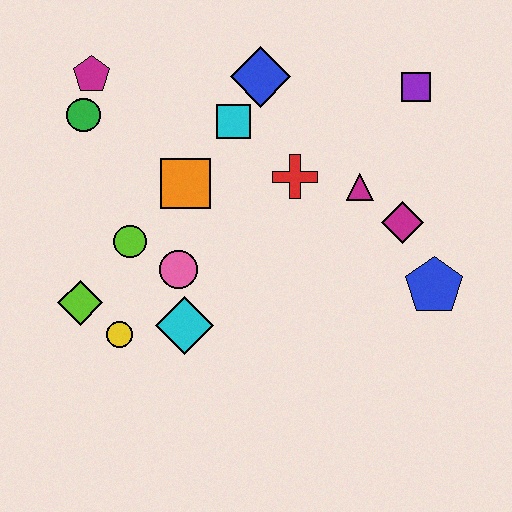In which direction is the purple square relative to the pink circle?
The purple square is to the right of the pink circle.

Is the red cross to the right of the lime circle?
Yes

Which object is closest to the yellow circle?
The lime diamond is closest to the yellow circle.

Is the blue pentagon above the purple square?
No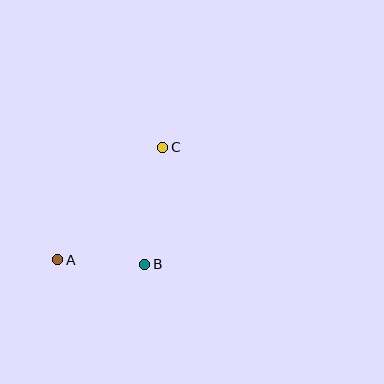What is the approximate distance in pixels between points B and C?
The distance between B and C is approximately 119 pixels.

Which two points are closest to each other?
Points A and B are closest to each other.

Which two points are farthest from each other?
Points A and C are farthest from each other.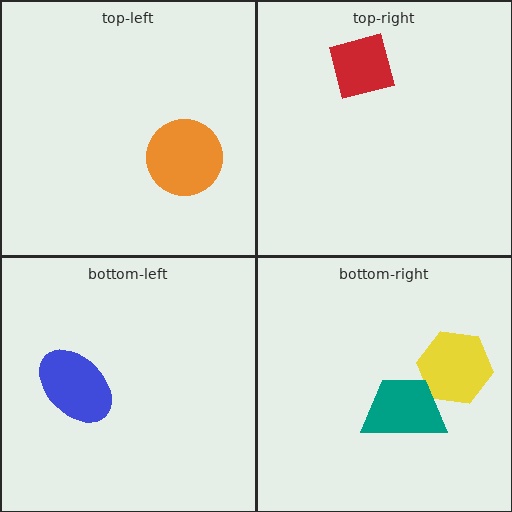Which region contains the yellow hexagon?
The bottom-right region.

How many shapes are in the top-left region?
1.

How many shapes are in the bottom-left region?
1.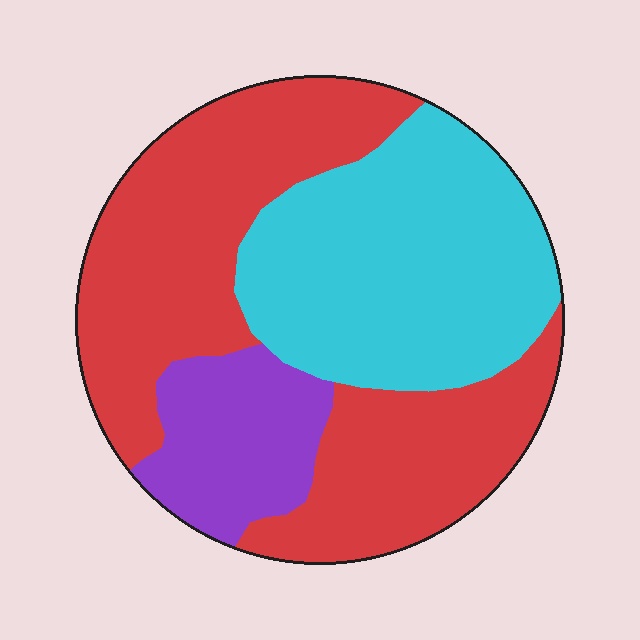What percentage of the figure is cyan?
Cyan takes up between a third and a half of the figure.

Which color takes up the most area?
Red, at roughly 50%.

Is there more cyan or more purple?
Cyan.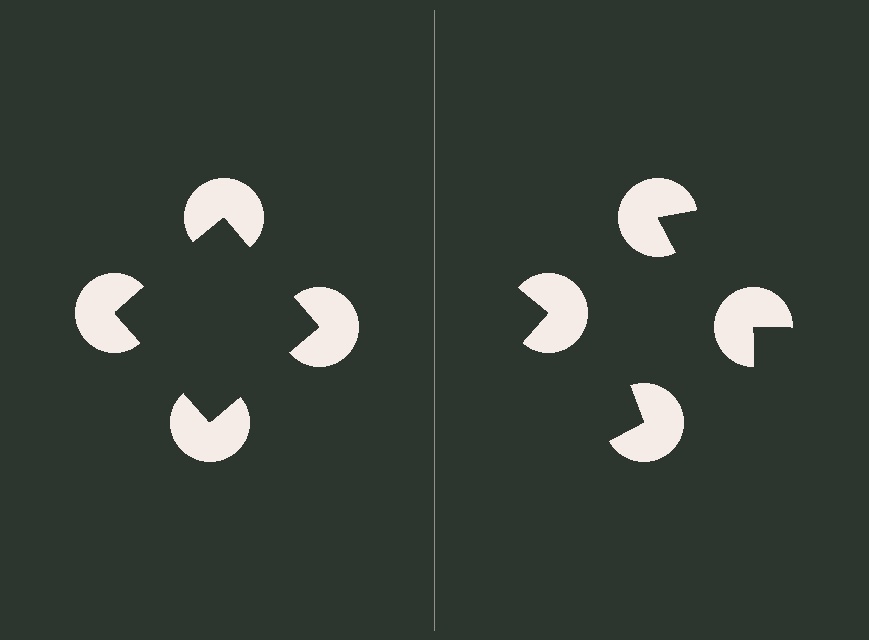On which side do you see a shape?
An illusory square appears on the left side. On the right side the wedge cuts are rotated, so no coherent shape forms.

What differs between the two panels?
The pac-man discs are positioned identically on both sides; only the wedge orientations differ. On the left they align to a square; on the right they are misaligned.